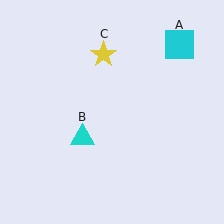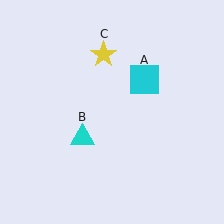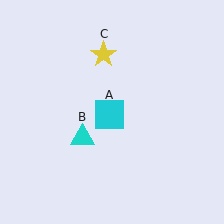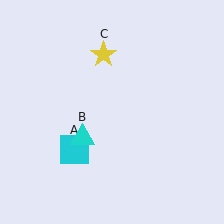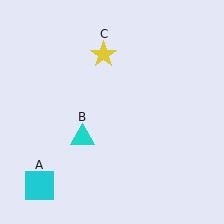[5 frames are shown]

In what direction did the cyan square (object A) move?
The cyan square (object A) moved down and to the left.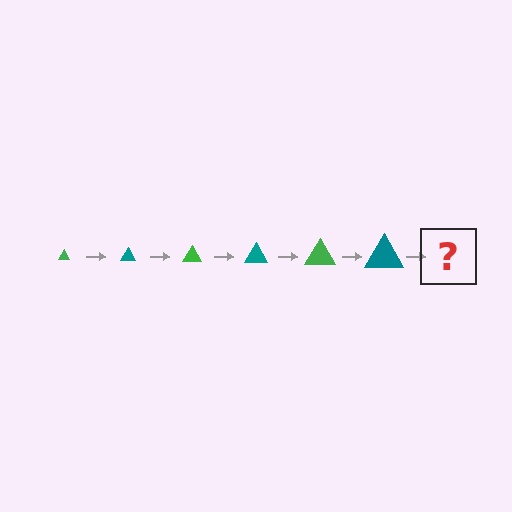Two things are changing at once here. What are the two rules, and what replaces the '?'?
The two rules are that the triangle grows larger each step and the color cycles through green and teal. The '?' should be a green triangle, larger than the previous one.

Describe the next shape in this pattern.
It should be a green triangle, larger than the previous one.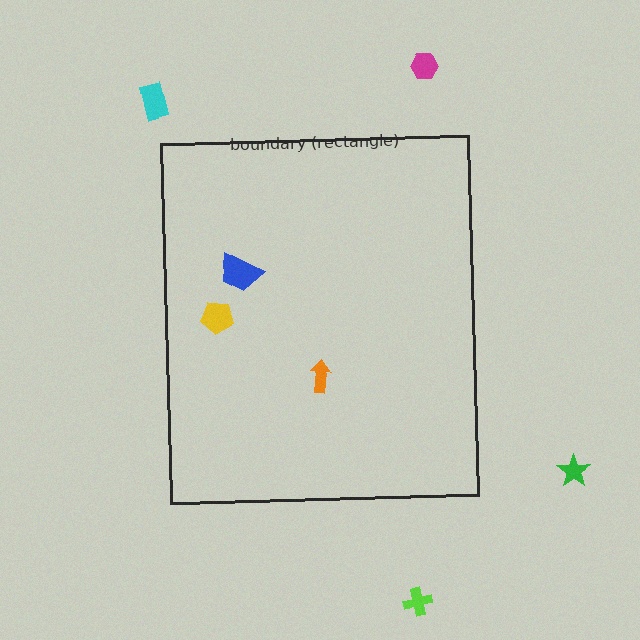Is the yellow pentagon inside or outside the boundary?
Inside.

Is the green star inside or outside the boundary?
Outside.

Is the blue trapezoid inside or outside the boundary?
Inside.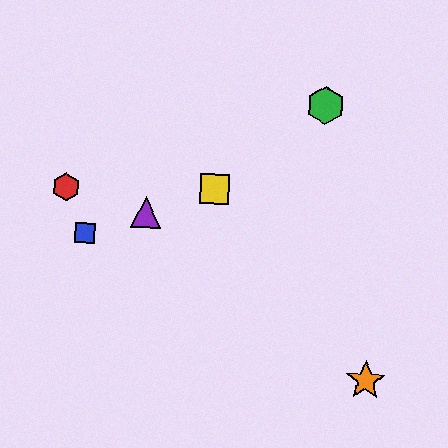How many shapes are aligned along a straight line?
3 shapes (the blue square, the yellow square, the purple triangle) are aligned along a straight line.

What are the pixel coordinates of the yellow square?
The yellow square is at (215, 189).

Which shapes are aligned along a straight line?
The blue square, the yellow square, the purple triangle are aligned along a straight line.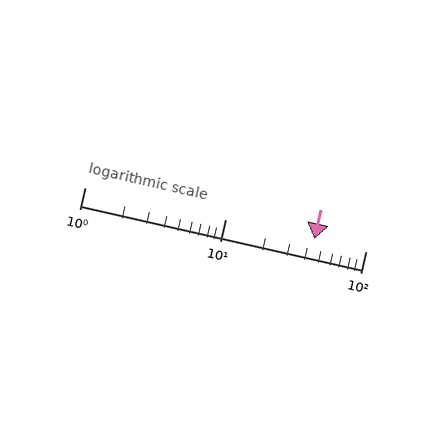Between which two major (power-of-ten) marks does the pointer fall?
The pointer is between 10 and 100.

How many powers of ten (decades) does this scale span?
The scale spans 2 decades, from 1 to 100.